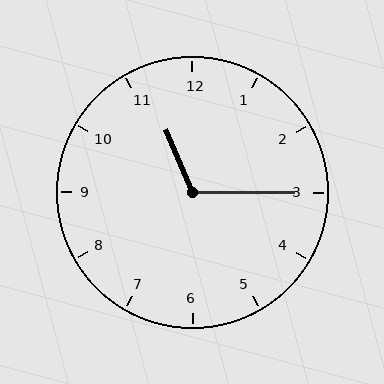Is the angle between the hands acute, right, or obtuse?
It is obtuse.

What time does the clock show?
11:15.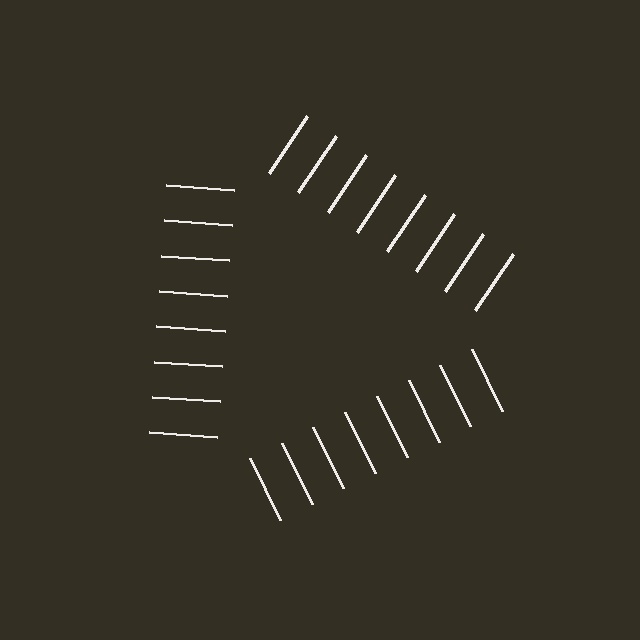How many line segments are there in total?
24 — 8 along each of the 3 edges.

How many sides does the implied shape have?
3 sides — the line-ends trace a triangle.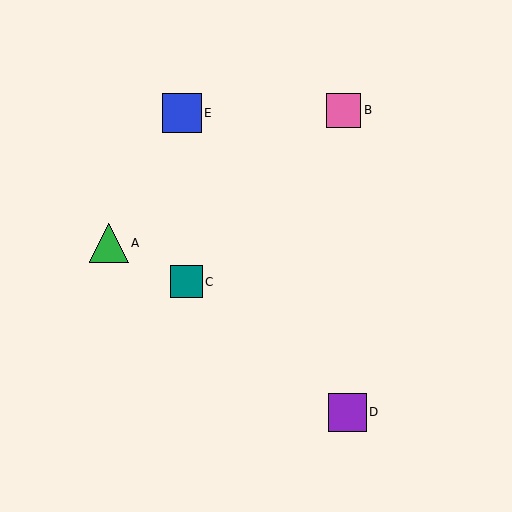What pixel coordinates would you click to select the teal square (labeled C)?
Click at (187, 282) to select the teal square C.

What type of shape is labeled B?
Shape B is a pink square.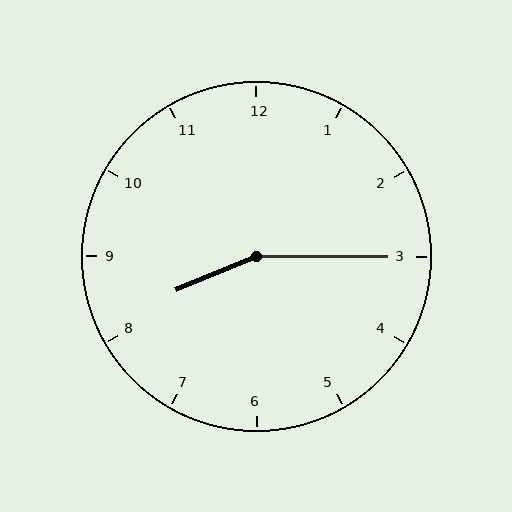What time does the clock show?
8:15.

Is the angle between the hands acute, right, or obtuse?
It is obtuse.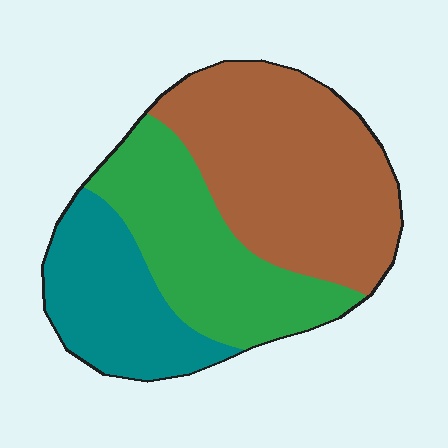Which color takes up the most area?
Brown, at roughly 45%.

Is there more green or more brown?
Brown.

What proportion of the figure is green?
Green takes up about one third (1/3) of the figure.